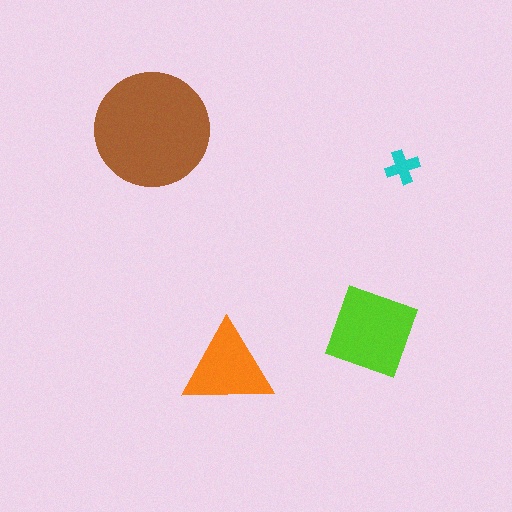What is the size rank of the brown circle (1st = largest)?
1st.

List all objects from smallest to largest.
The cyan cross, the orange triangle, the lime square, the brown circle.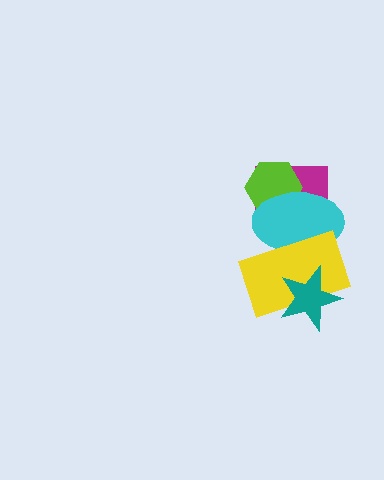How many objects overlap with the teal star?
1 object overlaps with the teal star.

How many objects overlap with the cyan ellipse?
3 objects overlap with the cyan ellipse.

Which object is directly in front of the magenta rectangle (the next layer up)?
The lime hexagon is directly in front of the magenta rectangle.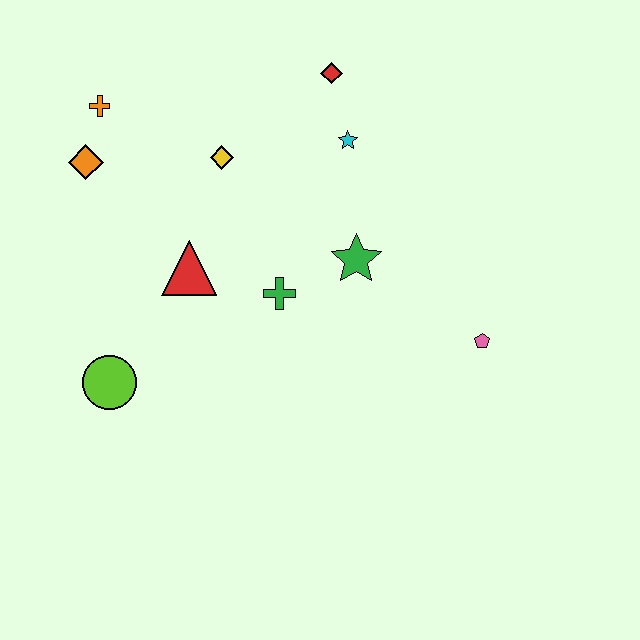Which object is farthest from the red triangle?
The pink pentagon is farthest from the red triangle.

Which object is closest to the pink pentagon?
The green star is closest to the pink pentagon.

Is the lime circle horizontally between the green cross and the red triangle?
No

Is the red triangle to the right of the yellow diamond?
No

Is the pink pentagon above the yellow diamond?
No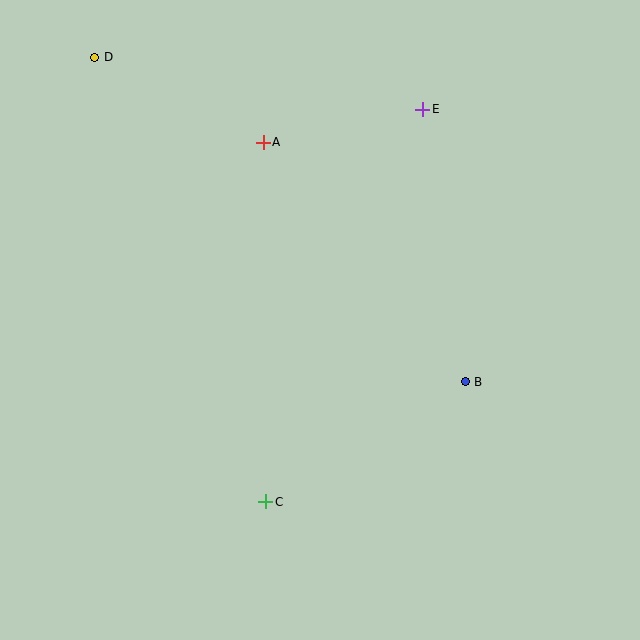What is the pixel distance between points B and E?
The distance between B and E is 276 pixels.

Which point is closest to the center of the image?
Point B at (465, 382) is closest to the center.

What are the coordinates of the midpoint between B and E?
The midpoint between B and E is at (444, 245).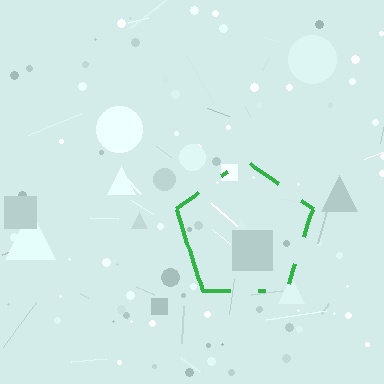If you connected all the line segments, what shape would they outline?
They would outline a pentagon.